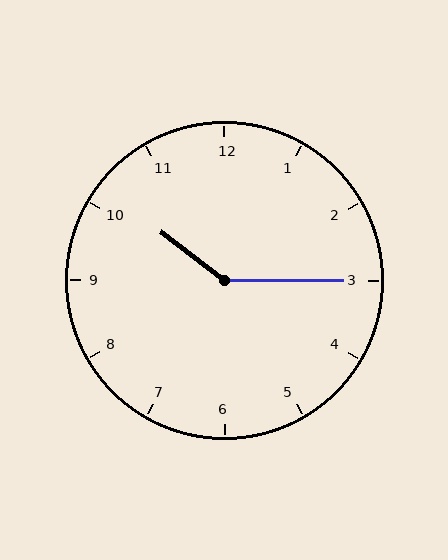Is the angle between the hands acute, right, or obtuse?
It is obtuse.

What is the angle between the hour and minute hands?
Approximately 142 degrees.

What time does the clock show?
10:15.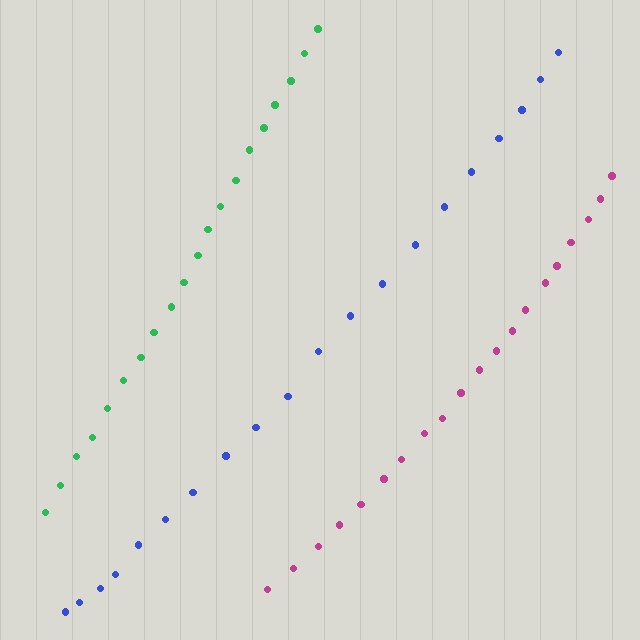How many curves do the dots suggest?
There are 3 distinct paths.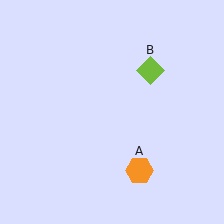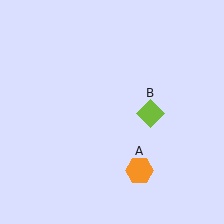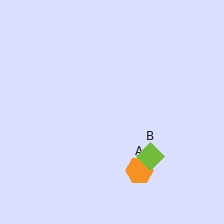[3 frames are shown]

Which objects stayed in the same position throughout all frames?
Orange hexagon (object A) remained stationary.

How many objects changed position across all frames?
1 object changed position: lime diamond (object B).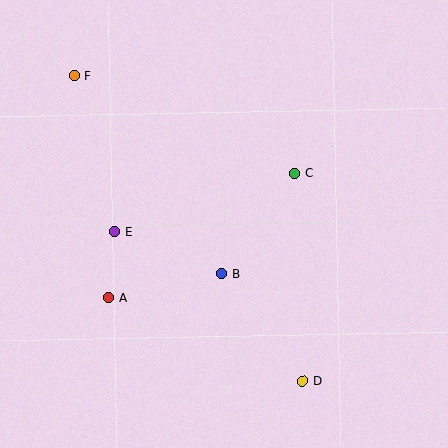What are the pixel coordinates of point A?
Point A is at (109, 298).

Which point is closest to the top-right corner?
Point C is closest to the top-right corner.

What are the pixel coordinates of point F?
Point F is at (75, 76).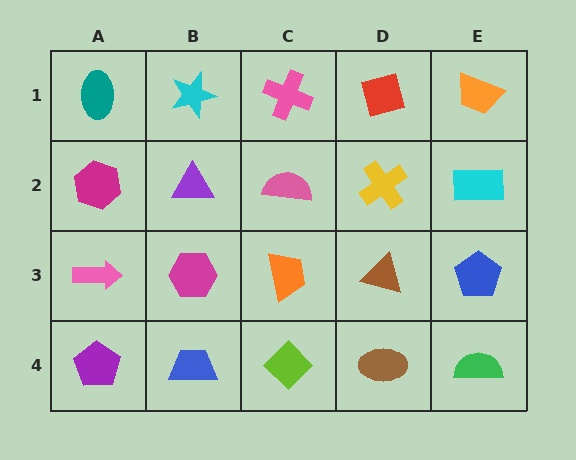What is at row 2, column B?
A purple triangle.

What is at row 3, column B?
A magenta hexagon.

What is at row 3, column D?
A brown triangle.